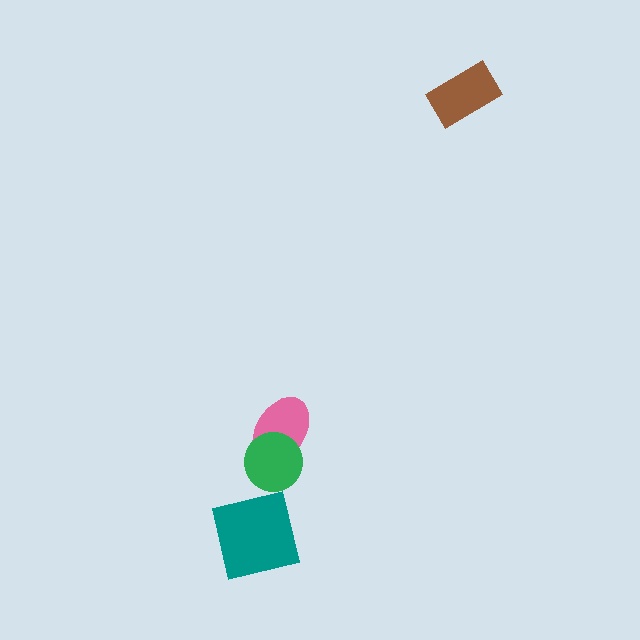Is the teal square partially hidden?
No, no other shape covers it.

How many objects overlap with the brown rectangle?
0 objects overlap with the brown rectangle.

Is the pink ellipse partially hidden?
Yes, it is partially covered by another shape.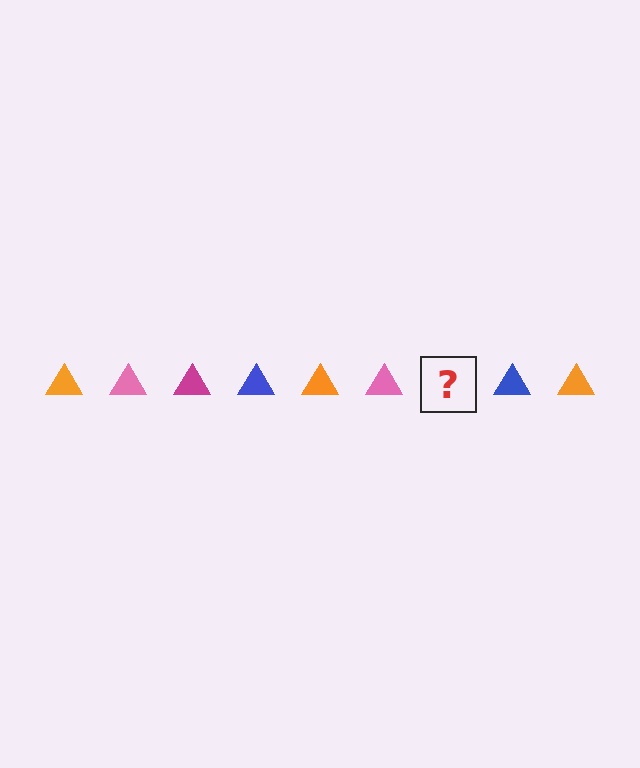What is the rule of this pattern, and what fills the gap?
The rule is that the pattern cycles through orange, pink, magenta, blue triangles. The gap should be filled with a magenta triangle.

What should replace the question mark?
The question mark should be replaced with a magenta triangle.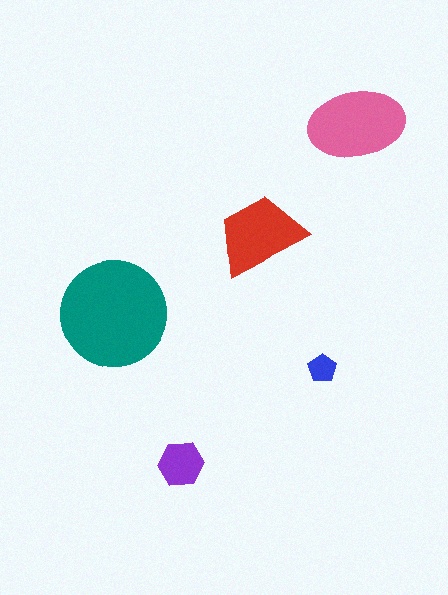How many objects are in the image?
There are 5 objects in the image.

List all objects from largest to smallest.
The teal circle, the pink ellipse, the red trapezoid, the purple hexagon, the blue pentagon.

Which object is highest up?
The pink ellipse is topmost.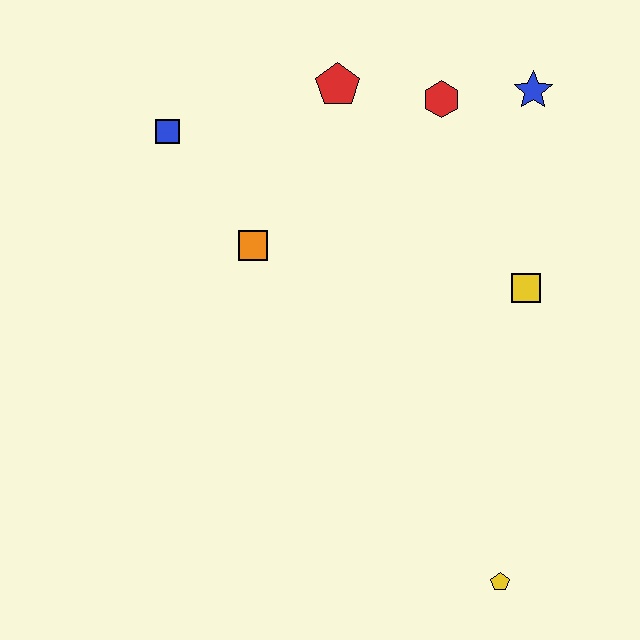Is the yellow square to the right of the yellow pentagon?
Yes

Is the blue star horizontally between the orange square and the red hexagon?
No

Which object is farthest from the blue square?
The yellow pentagon is farthest from the blue square.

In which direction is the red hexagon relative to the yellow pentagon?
The red hexagon is above the yellow pentagon.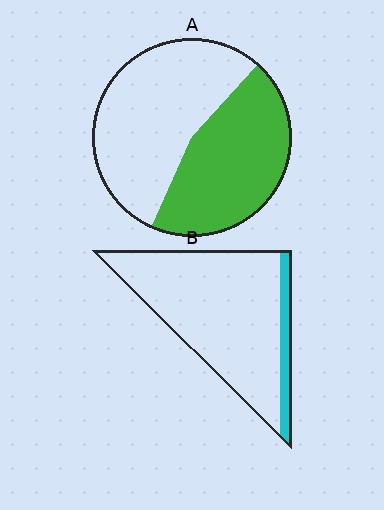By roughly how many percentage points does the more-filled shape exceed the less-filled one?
By roughly 35 percentage points (A over B).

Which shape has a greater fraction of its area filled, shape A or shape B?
Shape A.